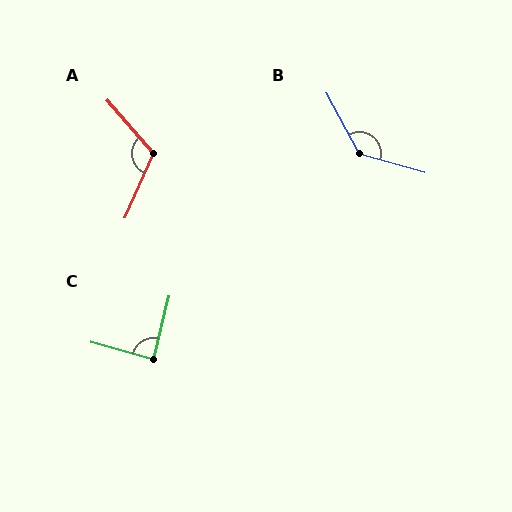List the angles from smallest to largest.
C (88°), A (116°), B (133°).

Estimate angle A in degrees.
Approximately 116 degrees.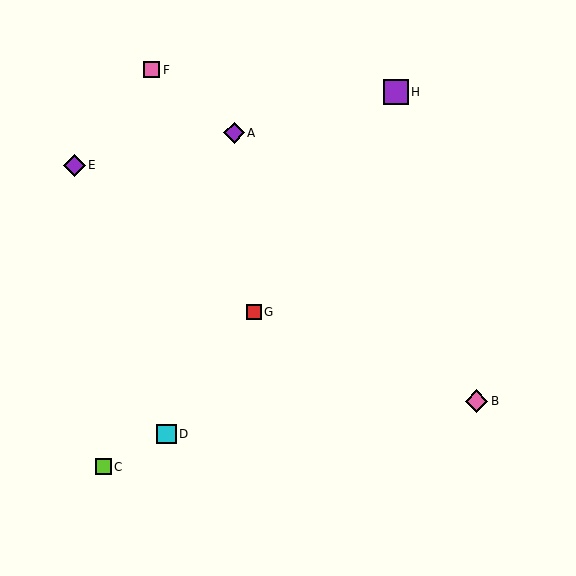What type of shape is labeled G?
Shape G is a red square.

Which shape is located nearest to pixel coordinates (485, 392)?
The pink diamond (labeled B) at (476, 401) is nearest to that location.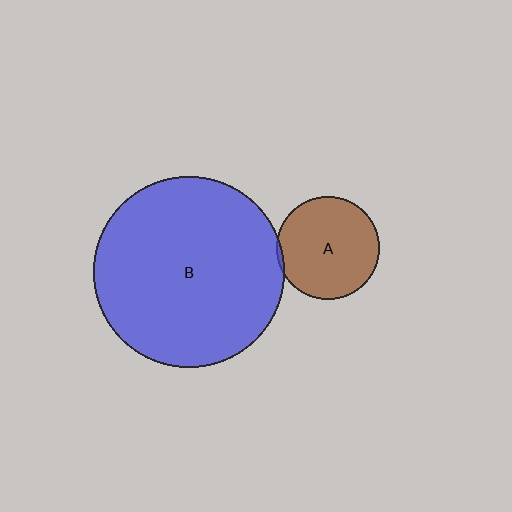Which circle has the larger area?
Circle B (blue).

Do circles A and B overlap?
Yes.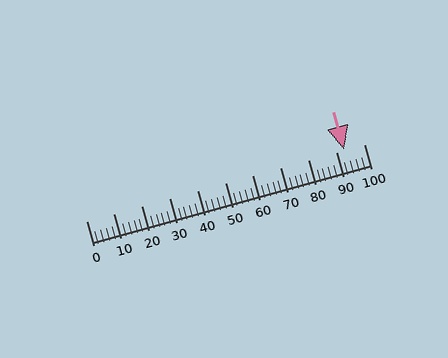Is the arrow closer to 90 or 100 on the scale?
The arrow is closer to 90.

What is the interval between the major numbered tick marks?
The major tick marks are spaced 10 units apart.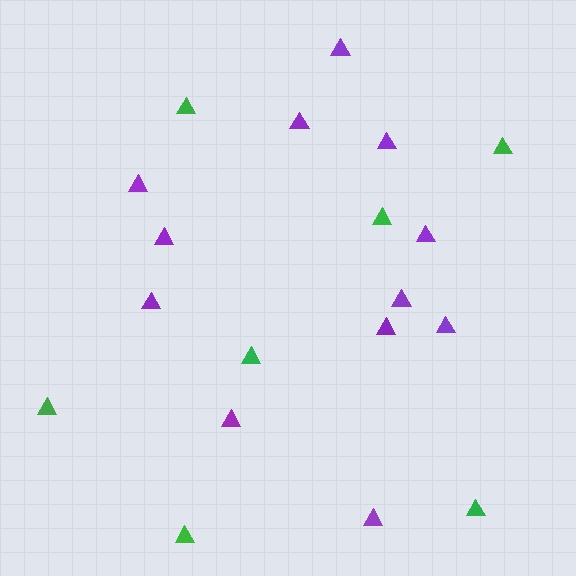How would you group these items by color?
There are 2 groups: one group of green triangles (7) and one group of purple triangles (12).